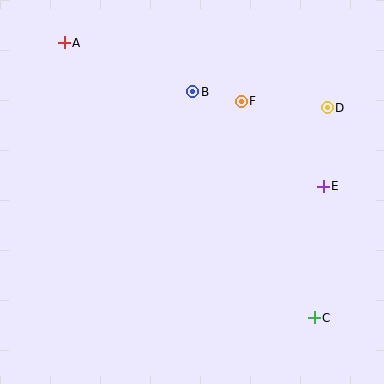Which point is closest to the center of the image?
Point B at (193, 92) is closest to the center.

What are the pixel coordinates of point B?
Point B is at (193, 92).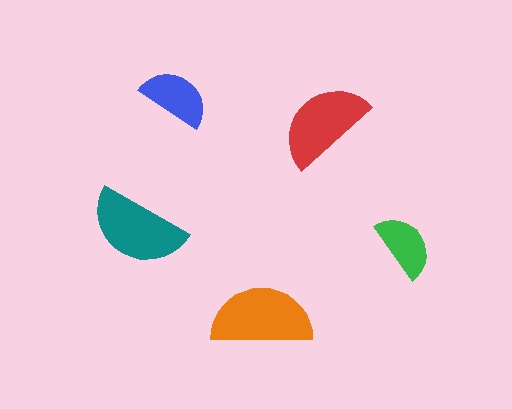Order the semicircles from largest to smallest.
the orange one, the teal one, the red one, the blue one, the green one.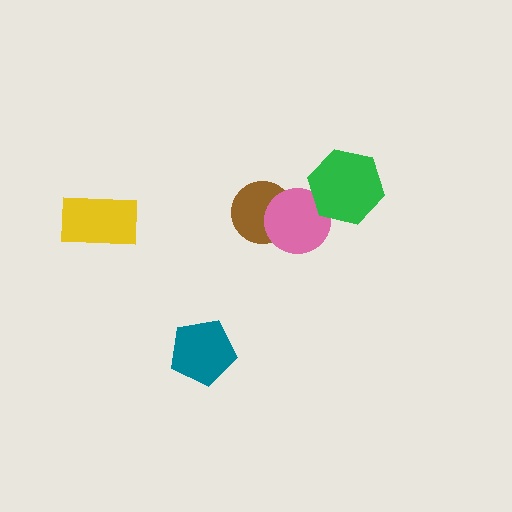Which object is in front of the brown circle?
The pink circle is in front of the brown circle.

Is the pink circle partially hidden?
Yes, it is partially covered by another shape.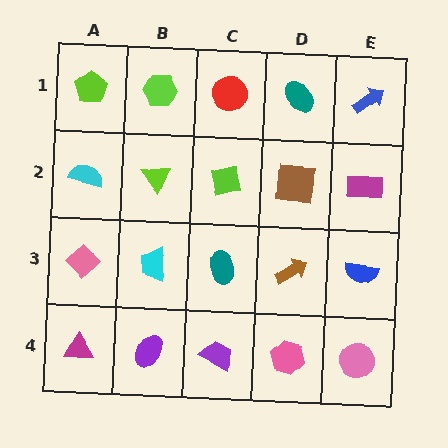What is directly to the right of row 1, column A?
A lime hexagon.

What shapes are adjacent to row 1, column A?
A cyan semicircle (row 2, column A), a lime hexagon (row 1, column B).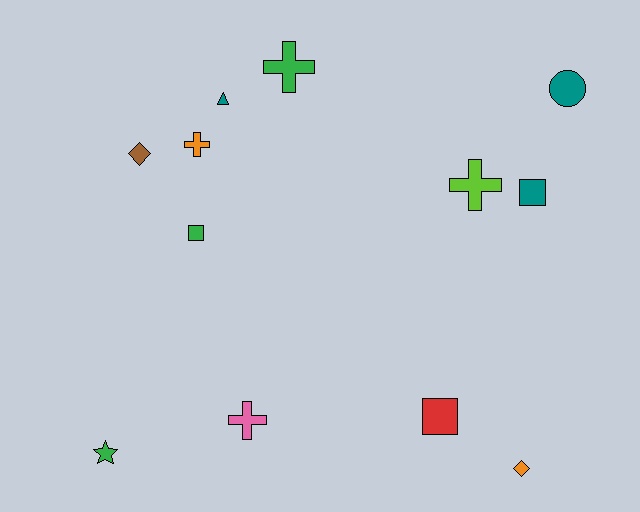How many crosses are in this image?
There are 4 crosses.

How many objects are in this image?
There are 12 objects.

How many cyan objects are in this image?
There are no cyan objects.